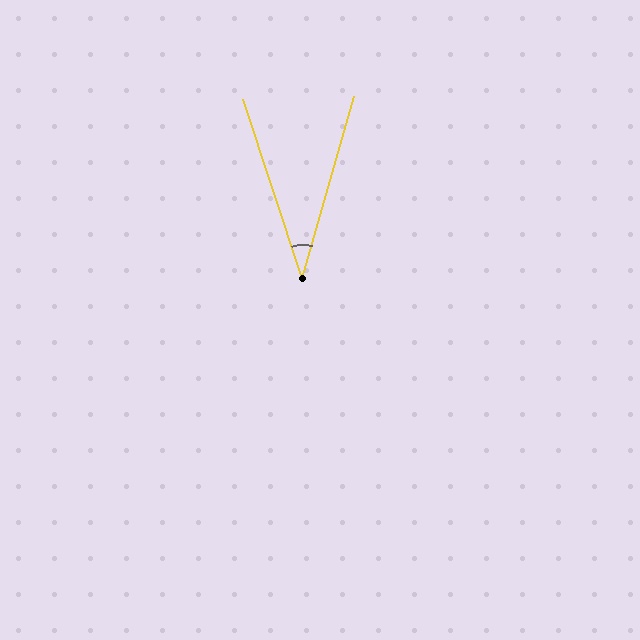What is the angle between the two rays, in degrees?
Approximately 34 degrees.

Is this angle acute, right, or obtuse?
It is acute.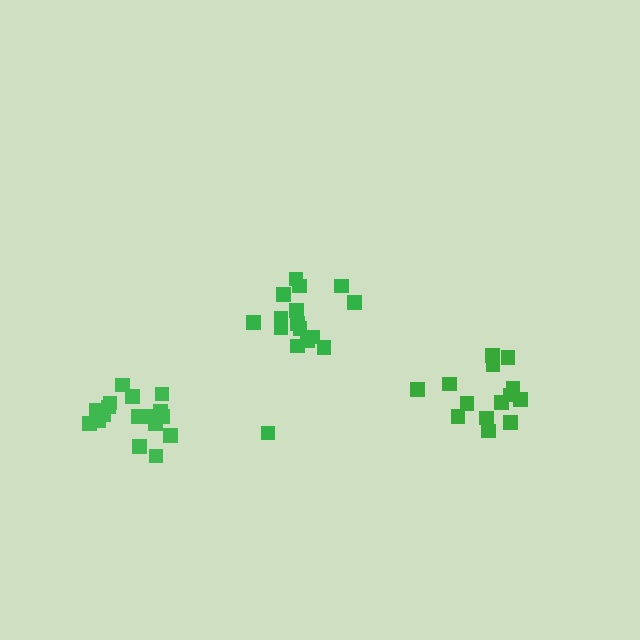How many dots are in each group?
Group 1: 14 dots, Group 2: 16 dots, Group 3: 17 dots (47 total).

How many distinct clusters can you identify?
There are 3 distinct clusters.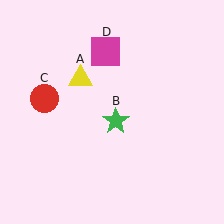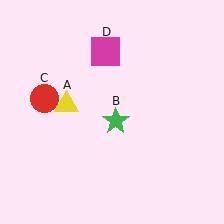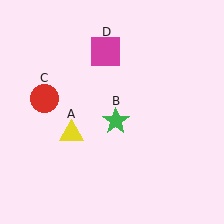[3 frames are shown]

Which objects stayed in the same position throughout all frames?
Green star (object B) and red circle (object C) and magenta square (object D) remained stationary.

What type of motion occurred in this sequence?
The yellow triangle (object A) rotated counterclockwise around the center of the scene.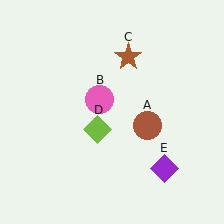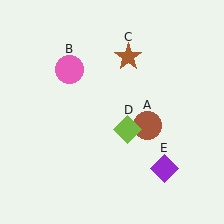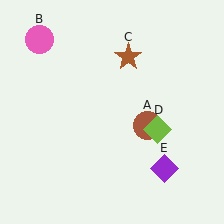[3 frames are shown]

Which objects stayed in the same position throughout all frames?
Brown circle (object A) and brown star (object C) and purple diamond (object E) remained stationary.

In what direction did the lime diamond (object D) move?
The lime diamond (object D) moved right.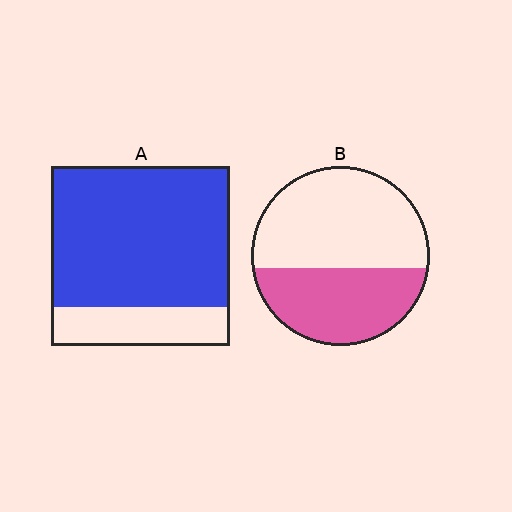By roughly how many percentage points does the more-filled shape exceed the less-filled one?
By roughly 35 percentage points (A over B).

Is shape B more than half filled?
No.